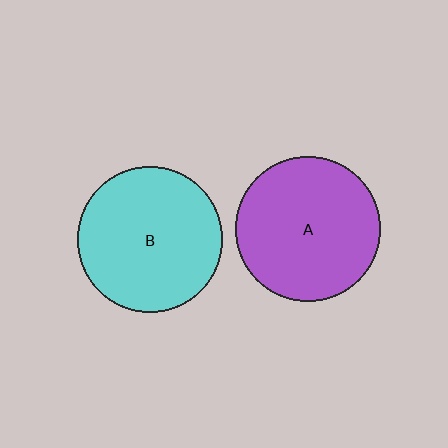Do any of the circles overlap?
No, none of the circles overlap.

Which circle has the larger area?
Circle B (cyan).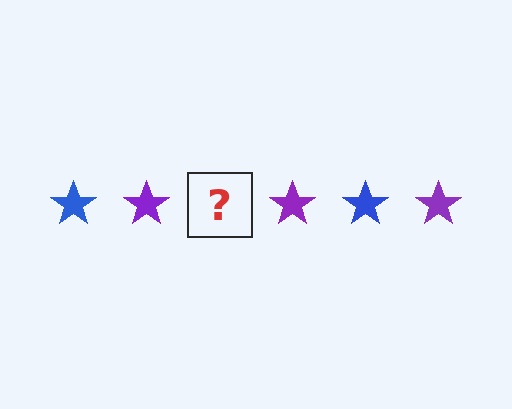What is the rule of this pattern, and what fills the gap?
The rule is that the pattern cycles through blue, purple stars. The gap should be filled with a blue star.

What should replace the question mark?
The question mark should be replaced with a blue star.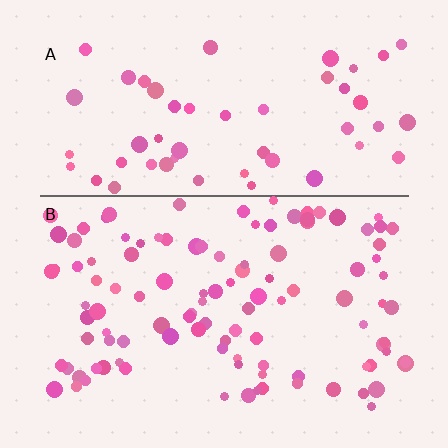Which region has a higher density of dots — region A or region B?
B (the bottom).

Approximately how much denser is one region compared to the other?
Approximately 2.0× — region B over region A.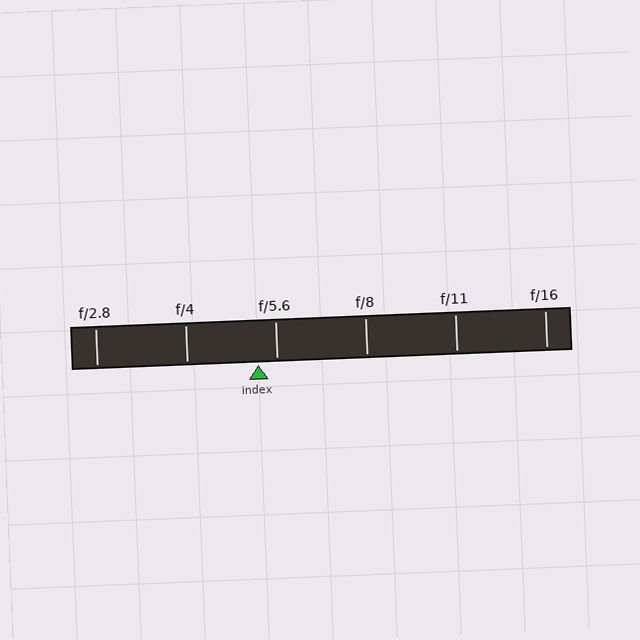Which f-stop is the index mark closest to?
The index mark is closest to f/5.6.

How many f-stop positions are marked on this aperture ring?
There are 6 f-stop positions marked.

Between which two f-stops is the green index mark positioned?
The index mark is between f/4 and f/5.6.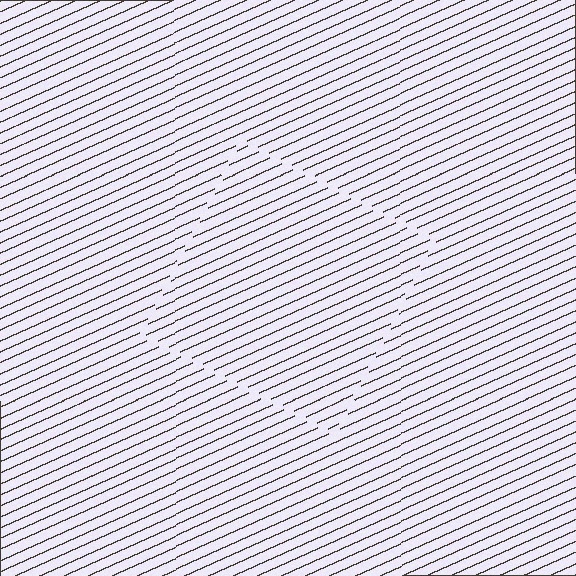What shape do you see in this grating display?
An illusory square. The interior of the shape contains the same grating, shifted by half a period — the contour is defined by the phase discontinuity where line-ends from the inner and outer gratings abut.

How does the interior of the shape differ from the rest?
The interior of the shape contains the same grating, shifted by half a period — the contour is defined by the phase discontinuity where line-ends from the inner and outer gratings abut.